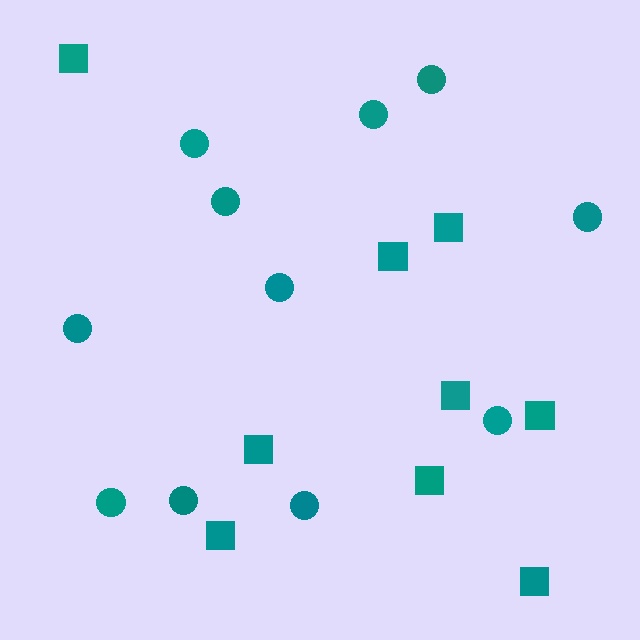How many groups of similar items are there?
There are 2 groups: one group of squares (9) and one group of circles (11).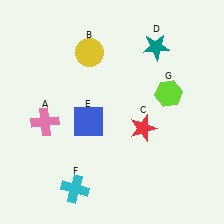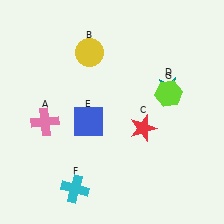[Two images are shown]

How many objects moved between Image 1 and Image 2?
1 object moved between the two images.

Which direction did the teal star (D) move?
The teal star (D) moved down.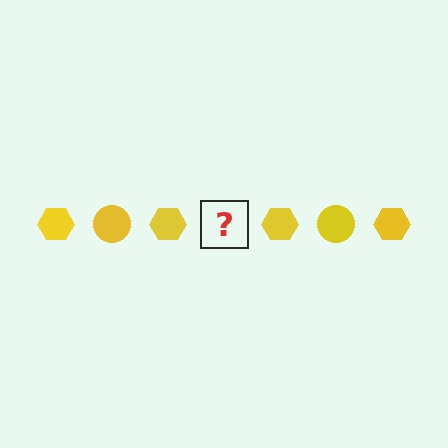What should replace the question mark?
The question mark should be replaced with a yellow circle.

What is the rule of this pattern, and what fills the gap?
The rule is that the pattern cycles through hexagon, circle shapes in yellow. The gap should be filled with a yellow circle.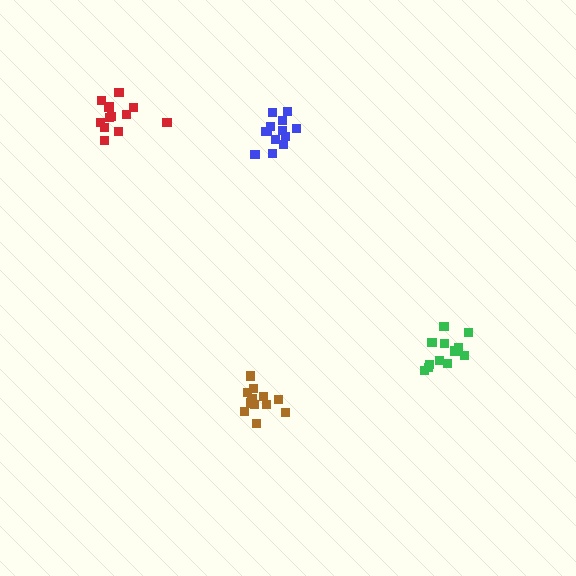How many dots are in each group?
Group 1: 12 dots, Group 2: 12 dots, Group 3: 13 dots, Group 4: 13 dots (50 total).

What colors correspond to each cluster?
The clusters are colored: brown, green, red, blue.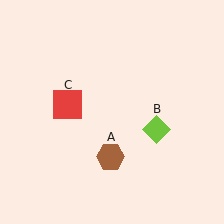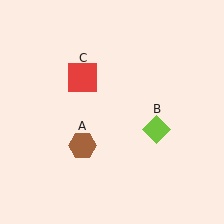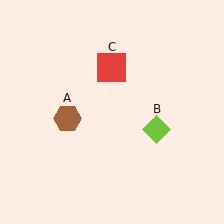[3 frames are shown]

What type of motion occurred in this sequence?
The brown hexagon (object A), red square (object C) rotated clockwise around the center of the scene.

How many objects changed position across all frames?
2 objects changed position: brown hexagon (object A), red square (object C).